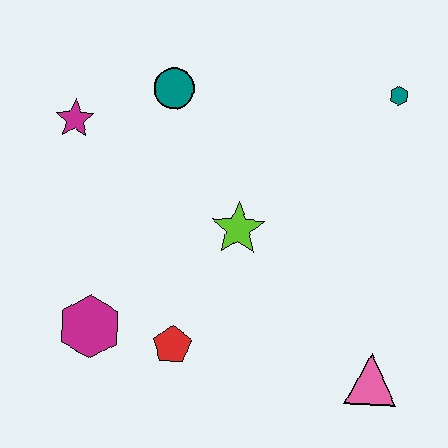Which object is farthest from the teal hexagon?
The magenta hexagon is farthest from the teal hexagon.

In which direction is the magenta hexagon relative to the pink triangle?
The magenta hexagon is to the left of the pink triangle.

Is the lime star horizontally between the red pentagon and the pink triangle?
Yes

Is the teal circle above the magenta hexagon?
Yes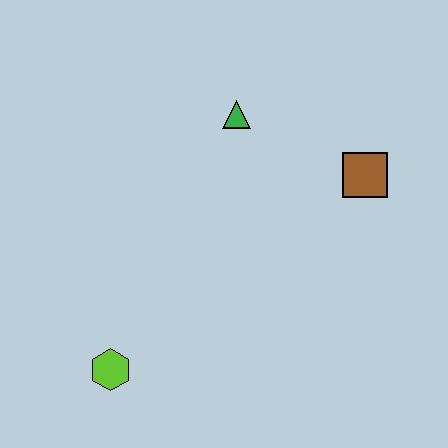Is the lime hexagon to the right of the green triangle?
No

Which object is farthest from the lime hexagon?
The brown square is farthest from the lime hexagon.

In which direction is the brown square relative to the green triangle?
The brown square is to the right of the green triangle.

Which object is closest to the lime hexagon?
The green triangle is closest to the lime hexagon.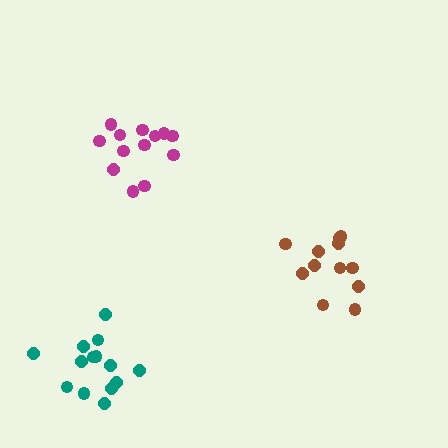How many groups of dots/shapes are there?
There are 3 groups.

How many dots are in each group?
Group 1: 14 dots, Group 2: 12 dots, Group 3: 13 dots (39 total).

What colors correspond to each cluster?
The clusters are colored: teal, brown, magenta.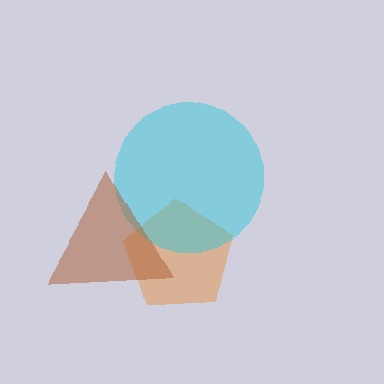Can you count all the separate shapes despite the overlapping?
Yes, there are 3 separate shapes.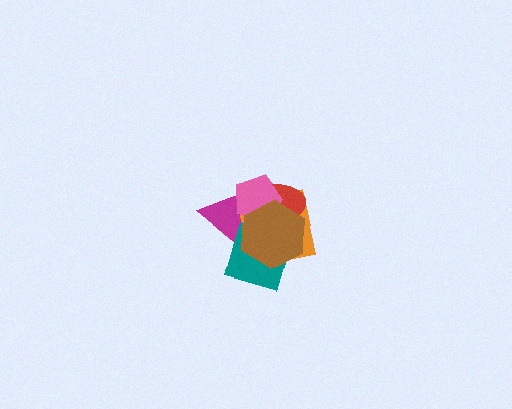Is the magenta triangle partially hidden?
Yes, it is partially covered by another shape.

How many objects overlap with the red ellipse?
5 objects overlap with the red ellipse.